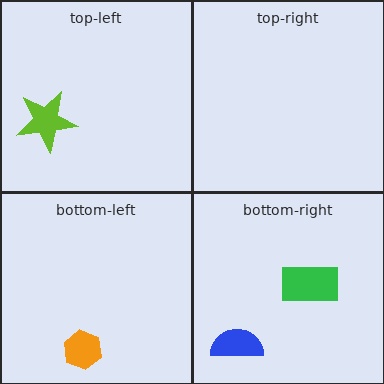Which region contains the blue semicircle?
The bottom-right region.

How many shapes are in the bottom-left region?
1.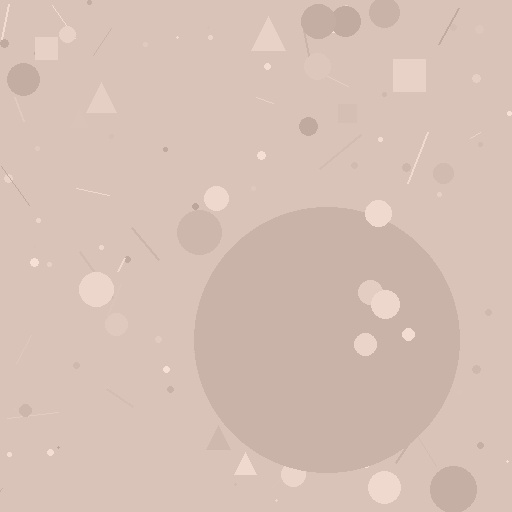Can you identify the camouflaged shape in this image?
The camouflaged shape is a circle.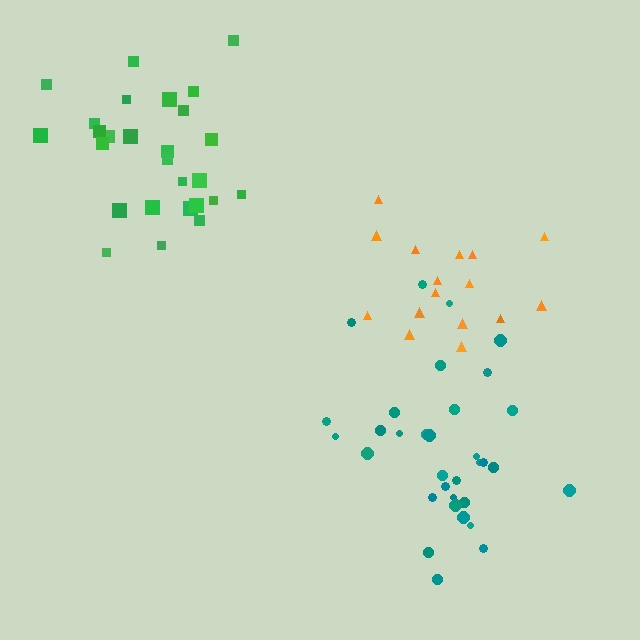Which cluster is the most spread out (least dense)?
Orange.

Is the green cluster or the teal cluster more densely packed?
Teal.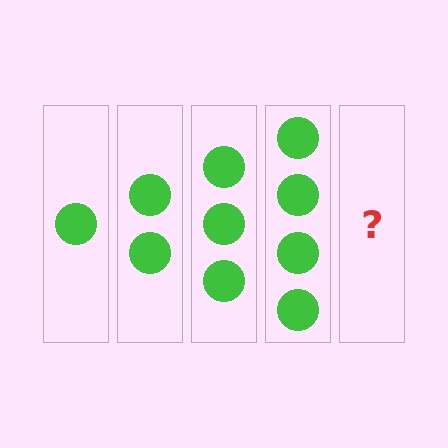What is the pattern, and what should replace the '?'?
The pattern is that each step adds one more circle. The '?' should be 5 circles.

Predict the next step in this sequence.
The next step is 5 circles.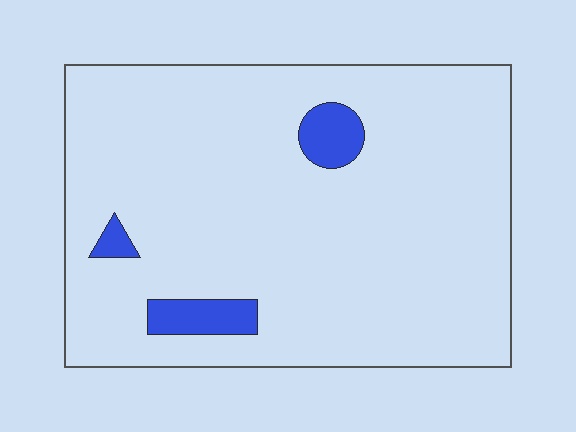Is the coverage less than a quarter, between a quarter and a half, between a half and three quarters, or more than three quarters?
Less than a quarter.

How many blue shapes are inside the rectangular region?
3.